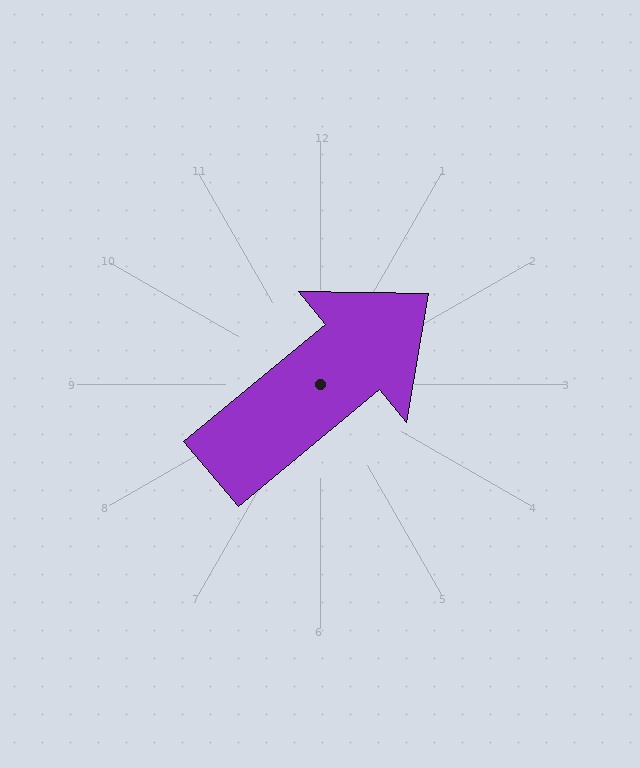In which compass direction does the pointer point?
Northeast.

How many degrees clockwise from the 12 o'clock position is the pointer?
Approximately 50 degrees.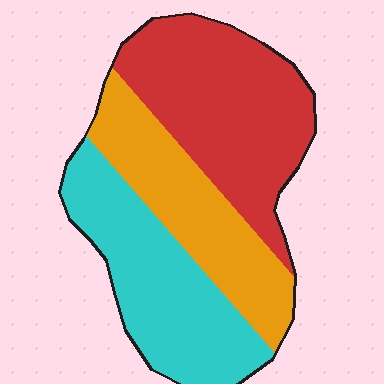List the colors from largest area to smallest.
From largest to smallest: red, cyan, orange.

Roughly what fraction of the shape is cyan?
Cyan covers around 35% of the shape.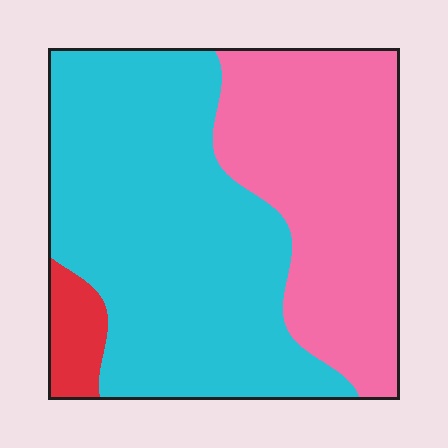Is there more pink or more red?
Pink.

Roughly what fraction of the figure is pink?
Pink takes up between a quarter and a half of the figure.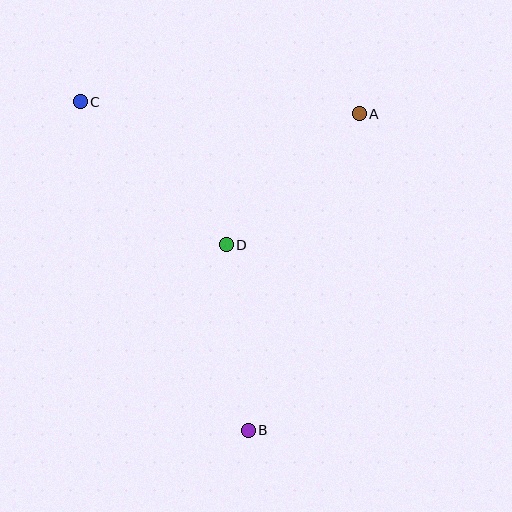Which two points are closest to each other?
Points A and D are closest to each other.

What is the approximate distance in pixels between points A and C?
The distance between A and C is approximately 279 pixels.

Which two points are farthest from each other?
Points B and C are farthest from each other.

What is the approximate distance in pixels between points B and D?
The distance between B and D is approximately 187 pixels.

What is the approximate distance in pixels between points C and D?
The distance between C and D is approximately 205 pixels.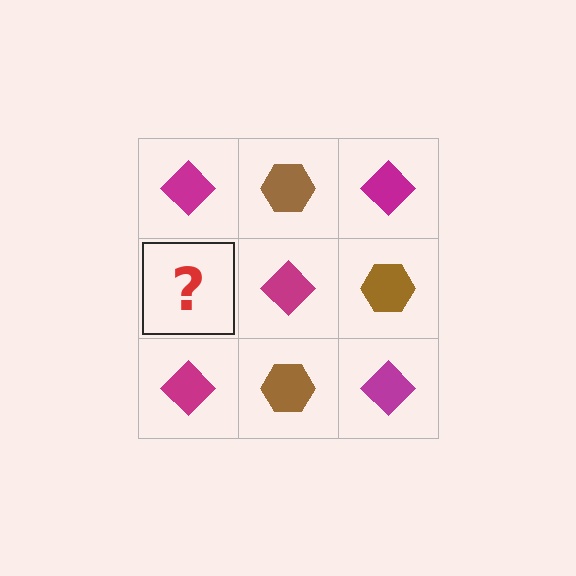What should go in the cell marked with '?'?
The missing cell should contain a brown hexagon.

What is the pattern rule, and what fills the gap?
The rule is that it alternates magenta diamond and brown hexagon in a checkerboard pattern. The gap should be filled with a brown hexagon.